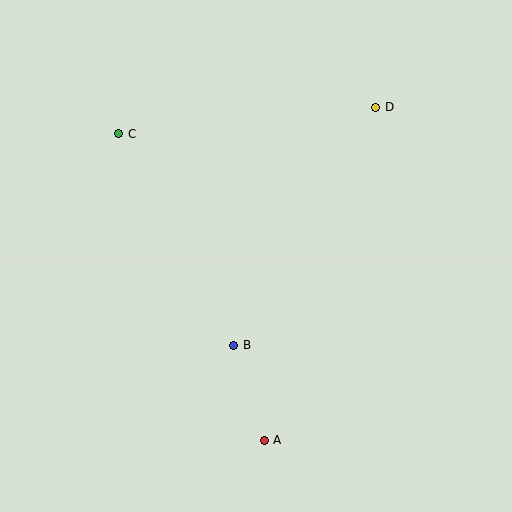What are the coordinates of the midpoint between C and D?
The midpoint between C and D is at (247, 121).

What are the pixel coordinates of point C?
Point C is at (119, 134).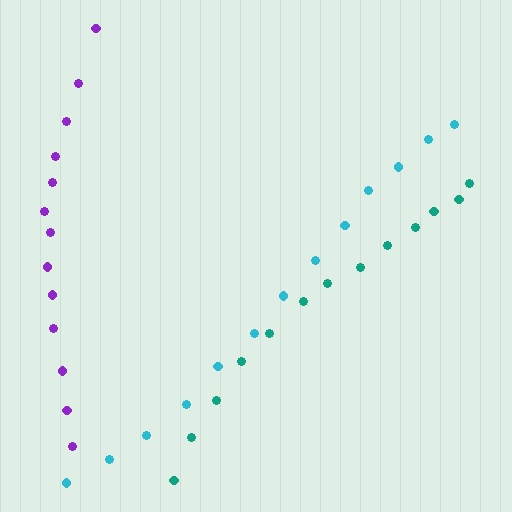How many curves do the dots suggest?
There are 3 distinct paths.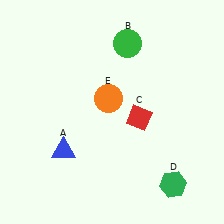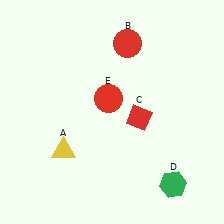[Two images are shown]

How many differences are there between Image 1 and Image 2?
There are 3 differences between the two images.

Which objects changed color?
A changed from blue to yellow. B changed from green to red. E changed from orange to red.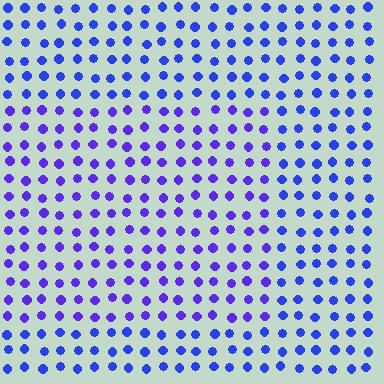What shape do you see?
I see a rectangle.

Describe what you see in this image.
The image is filled with small blue elements in a uniform arrangement. A rectangle-shaped region is visible where the elements are tinted to a slightly different hue, forming a subtle color boundary.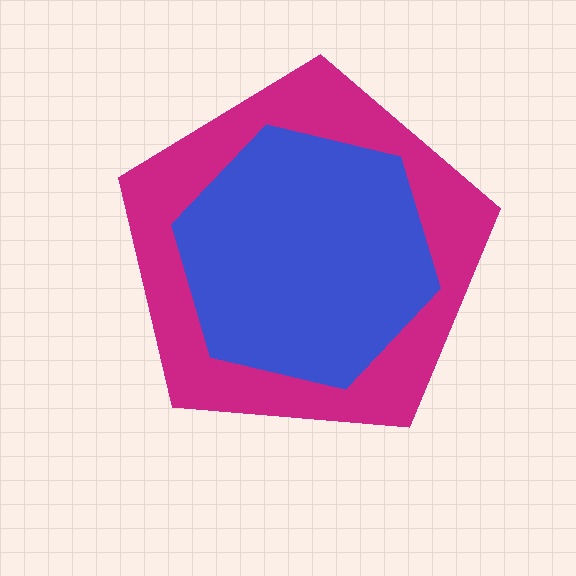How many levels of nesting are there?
2.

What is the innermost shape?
The blue hexagon.